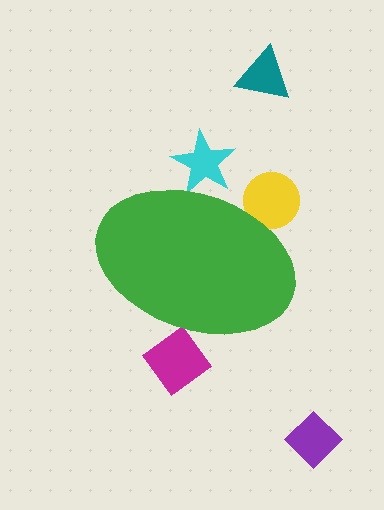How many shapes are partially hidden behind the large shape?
3 shapes are partially hidden.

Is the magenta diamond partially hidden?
Yes, the magenta diamond is partially hidden behind the green ellipse.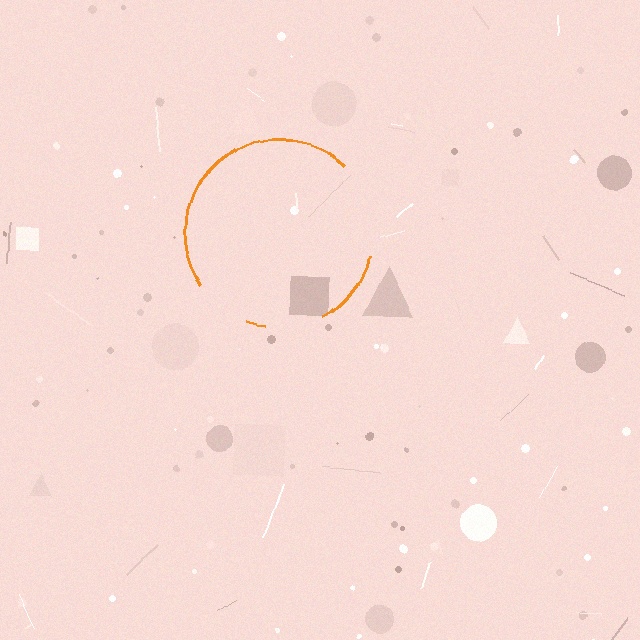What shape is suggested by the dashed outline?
The dashed outline suggests a circle.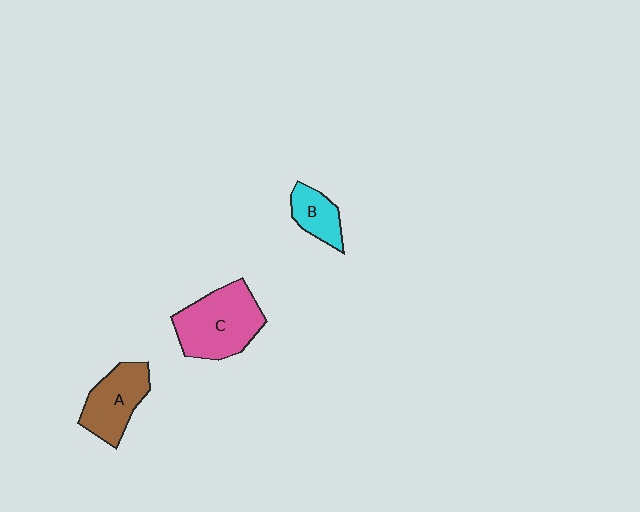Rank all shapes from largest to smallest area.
From largest to smallest: C (pink), A (brown), B (cyan).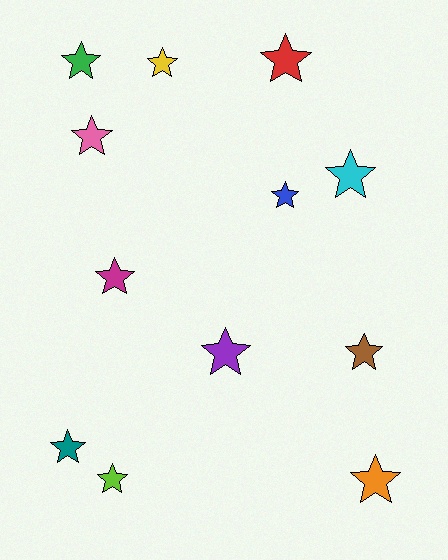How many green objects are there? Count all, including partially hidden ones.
There is 1 green object.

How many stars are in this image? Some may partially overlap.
There are 12 stars.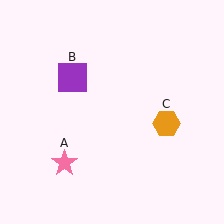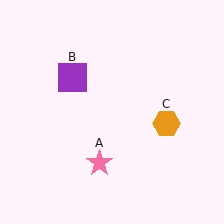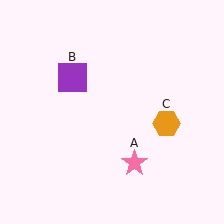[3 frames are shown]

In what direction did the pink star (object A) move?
The pink star (object A) moved right.